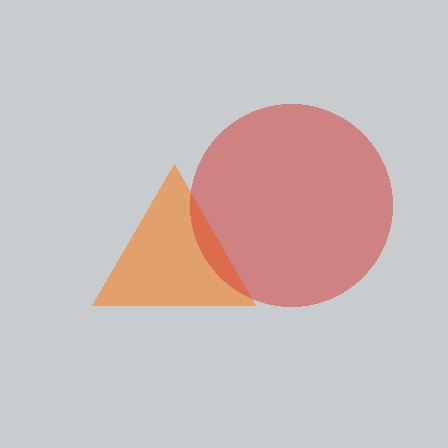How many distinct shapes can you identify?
There are 2 distinct shapes: an orange triangle, a red circle.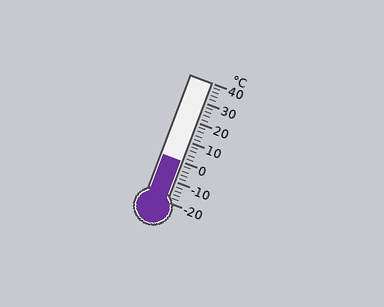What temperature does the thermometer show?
The thermometer shows approximately 0°C.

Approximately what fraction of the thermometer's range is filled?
The thermometer is filled to approximately 35% of its range.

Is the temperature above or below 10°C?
The temperature is below 10°C.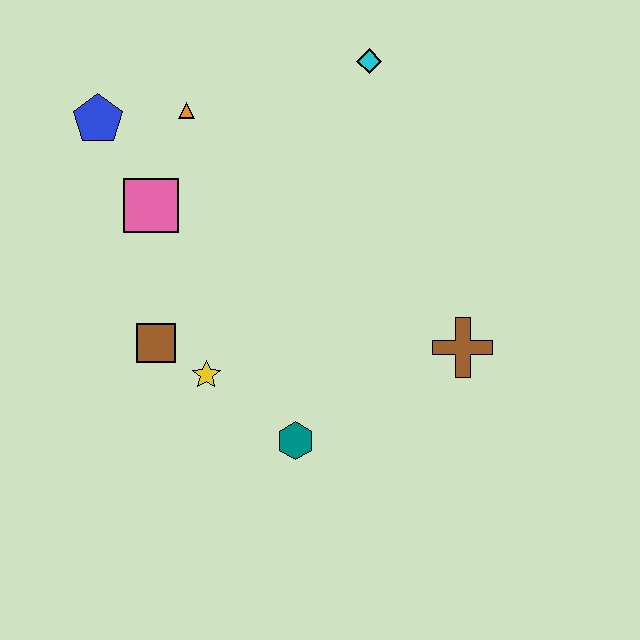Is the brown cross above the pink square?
No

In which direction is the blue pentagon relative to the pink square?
The blue pentagon is above the pink square.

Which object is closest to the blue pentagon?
The orange triangle is closest to the blue pentagon.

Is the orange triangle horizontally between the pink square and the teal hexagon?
Yes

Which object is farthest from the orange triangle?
The brown cross is farthest from the orange triangle.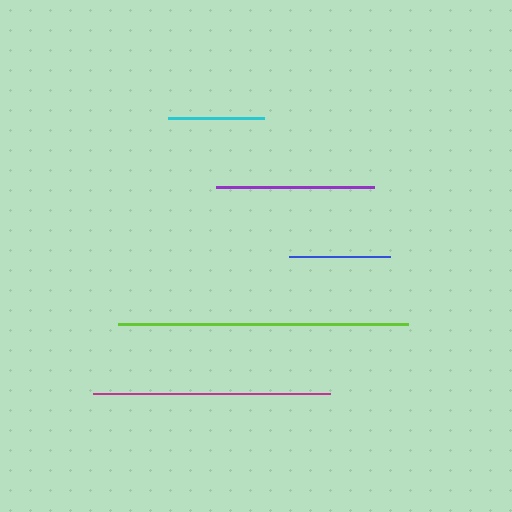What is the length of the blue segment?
The blue segment is approximately 101 pixels long.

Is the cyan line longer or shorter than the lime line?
The lime line is longer than the cyan line.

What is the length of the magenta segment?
The magenta segment is approximately 237 pixels long.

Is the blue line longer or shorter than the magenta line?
The magenta line is longer than the blue line.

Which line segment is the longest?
The lime line is the longest at approximately 290 pixels.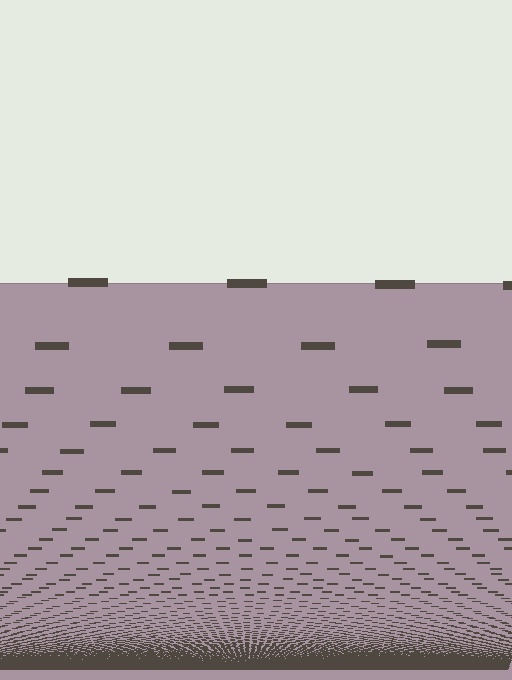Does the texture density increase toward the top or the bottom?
Density increases toward the bottom.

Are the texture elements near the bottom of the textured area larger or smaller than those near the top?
Smaller. The gradient is inverted — elements near the bottom are smaller and denser.